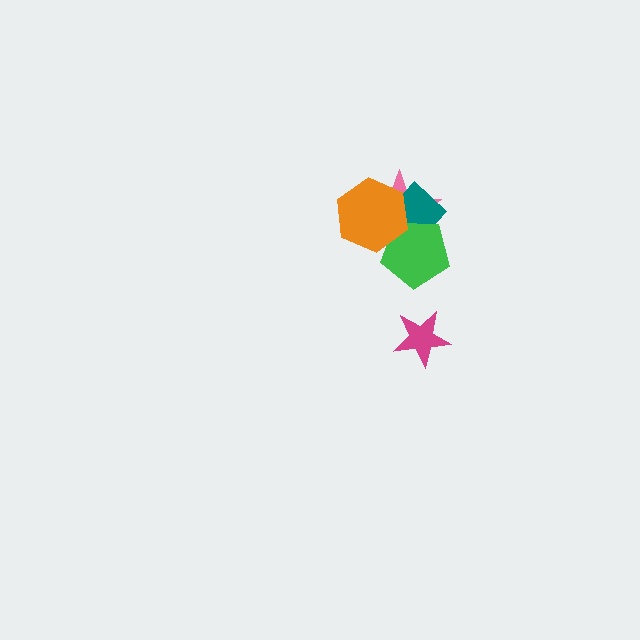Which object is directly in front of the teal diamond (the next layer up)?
The green pentagon is directly in front of the teal diamond.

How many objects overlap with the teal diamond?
3 objects overlap with the teal diamond.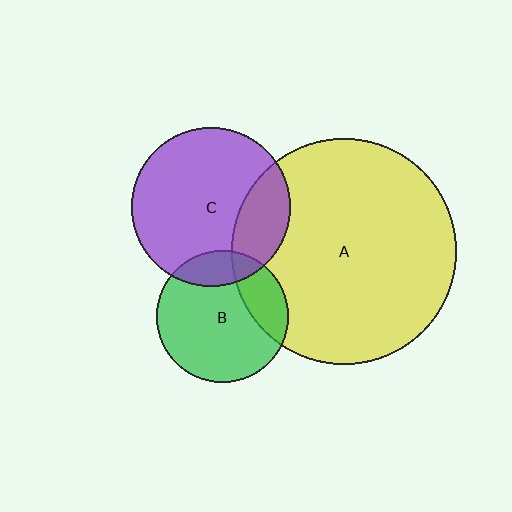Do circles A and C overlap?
Yes.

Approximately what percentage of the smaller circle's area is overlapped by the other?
Approximately 25%.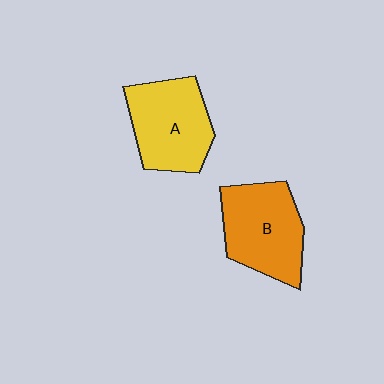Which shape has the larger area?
Shape B (orange).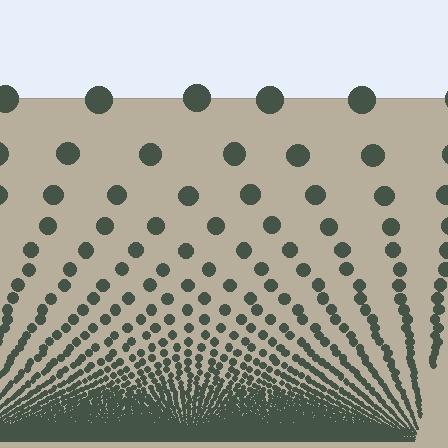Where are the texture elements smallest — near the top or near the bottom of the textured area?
Near the bottom.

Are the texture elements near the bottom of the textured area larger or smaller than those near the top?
Smaller. The gradient is inverted — elements near the bottom are smaller and denser.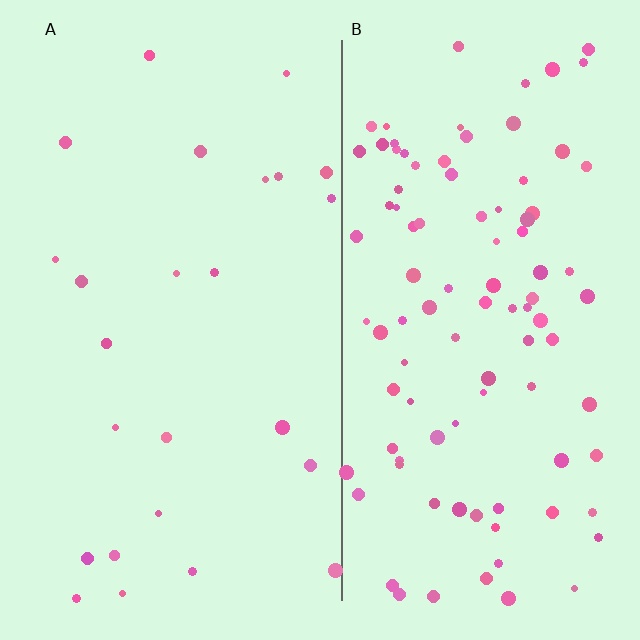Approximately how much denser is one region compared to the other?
Approximately 4.0× — region B over region A.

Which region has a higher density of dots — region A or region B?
B (the right).